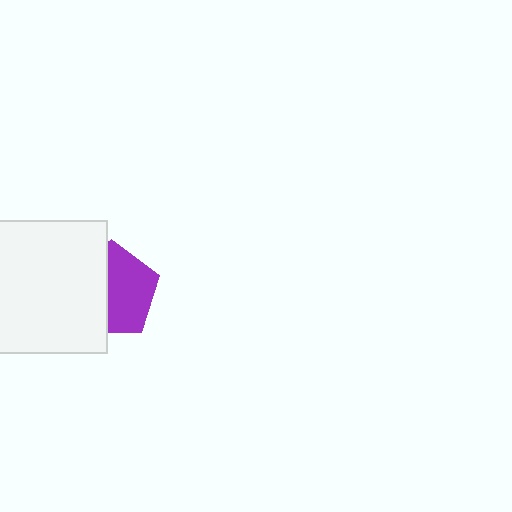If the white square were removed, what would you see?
You would see the complete purple pentagon.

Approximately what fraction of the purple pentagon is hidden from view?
Roughly 45% of the purple pentagon is hidden behind the white square.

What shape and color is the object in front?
The object in front is a white square.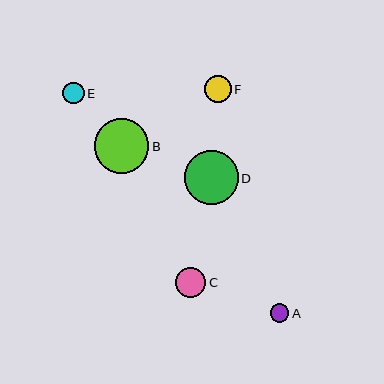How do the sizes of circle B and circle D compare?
Circle B and circle D are approximately the same size.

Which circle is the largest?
Circle B is the largest with a size of approximately 55 pixels.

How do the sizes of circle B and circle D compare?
Circle B and circle D are approximately the same size.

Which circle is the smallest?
Circle A is the smallest with a size of approximately 18 pixels.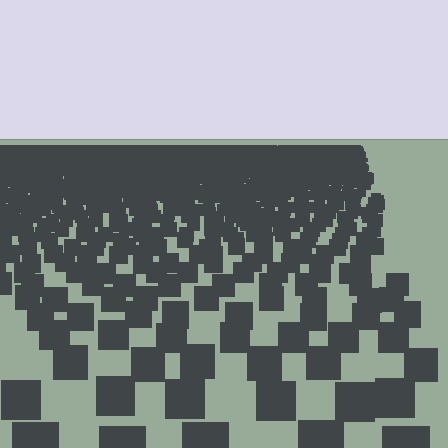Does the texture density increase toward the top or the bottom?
Density increases toward the top.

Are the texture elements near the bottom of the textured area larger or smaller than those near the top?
Larger. Near the bottom, elements are closer to the viewer and appear at a bigger on-screen size.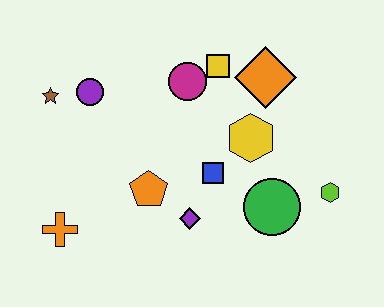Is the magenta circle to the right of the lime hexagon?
No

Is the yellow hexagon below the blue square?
No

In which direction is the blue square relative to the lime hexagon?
The blue square is to the left of the lime hexagon.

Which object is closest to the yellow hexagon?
The blue square is closest to the yellow hexagon.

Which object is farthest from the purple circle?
The lime hexagon is farthest from the purple circle.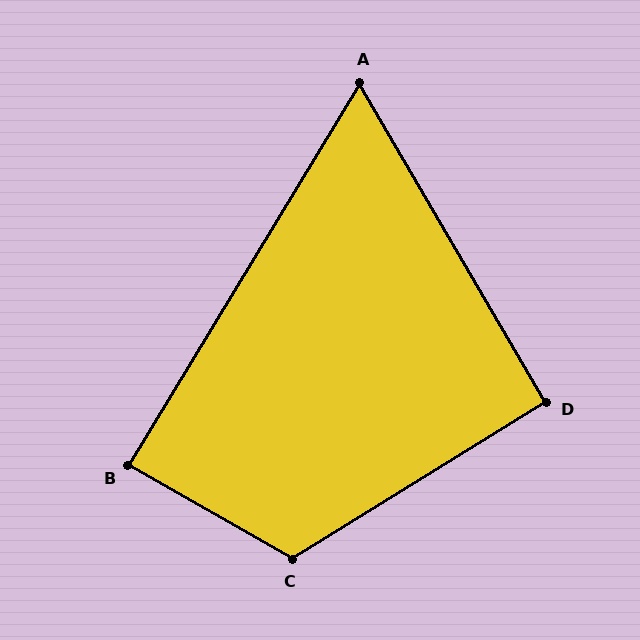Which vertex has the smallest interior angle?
A, at approximately 61 degrees.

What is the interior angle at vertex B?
Approximately 89 degrees (approximately right).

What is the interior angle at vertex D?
Approximately 91 degrees (approximately right).